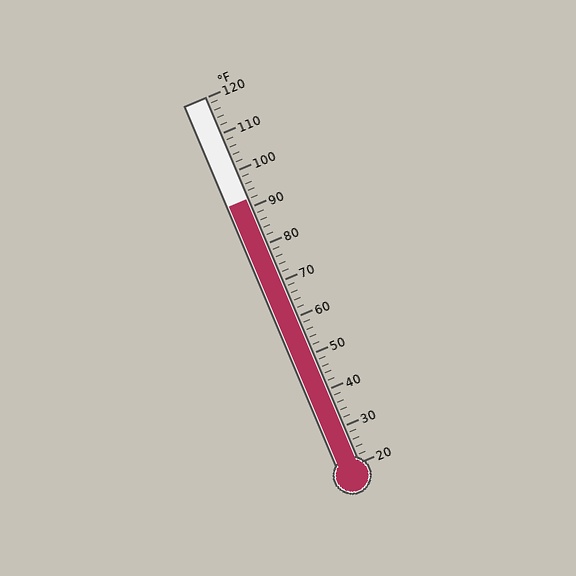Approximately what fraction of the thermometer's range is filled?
The thermometer is filled to approximately 70% of its range.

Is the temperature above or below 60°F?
The temperature is above 60°F.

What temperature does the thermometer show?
The thermometer shows approximately 92°F.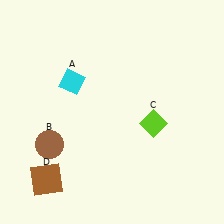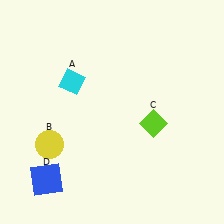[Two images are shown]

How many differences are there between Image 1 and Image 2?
There are 2 differences between the two images.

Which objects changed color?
B changed from brown to yellow. D changed from brown to blue.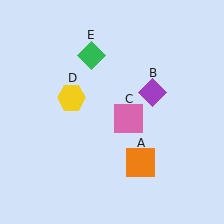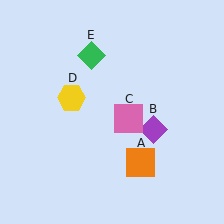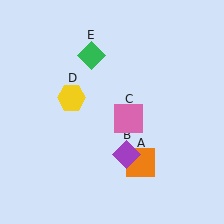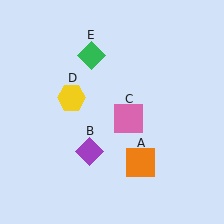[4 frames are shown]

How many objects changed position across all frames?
1 object changed position: purple diamond (object B).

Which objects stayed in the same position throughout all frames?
Orange square (object A) and pink square (object C) and yellow hexagon (object D) and green diamond (object E) remained stationary.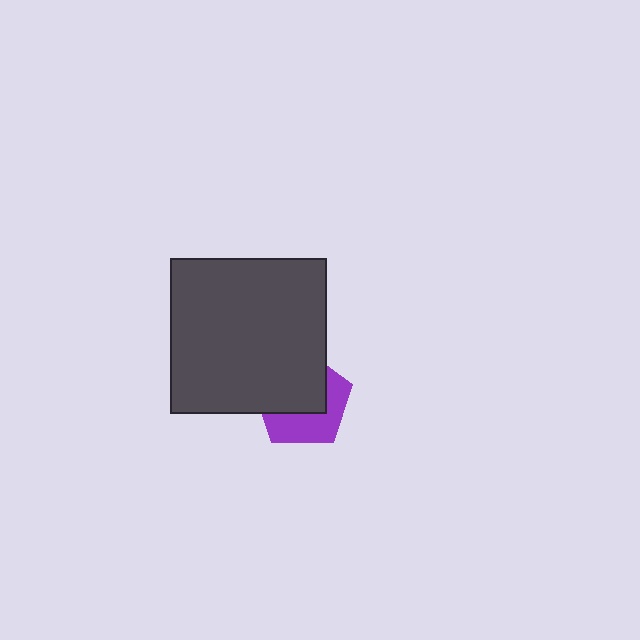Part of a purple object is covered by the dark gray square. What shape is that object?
It is a pentagon.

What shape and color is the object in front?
The object in front is a dark gray square.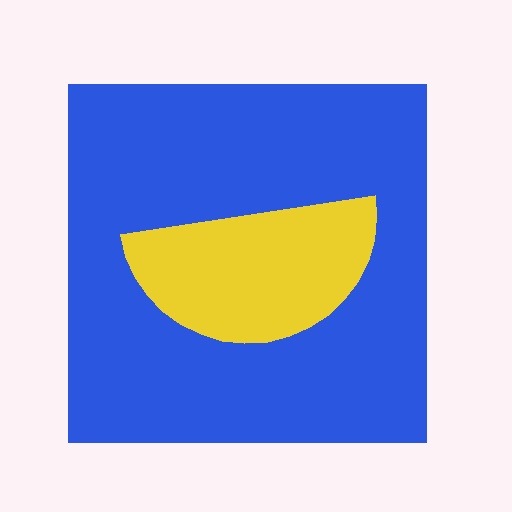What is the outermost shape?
The blue square.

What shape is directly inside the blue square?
The yellow semicircle.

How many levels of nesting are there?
2.